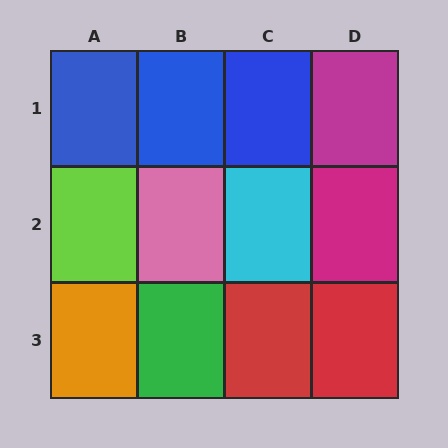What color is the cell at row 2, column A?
Lime.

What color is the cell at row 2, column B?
Pink.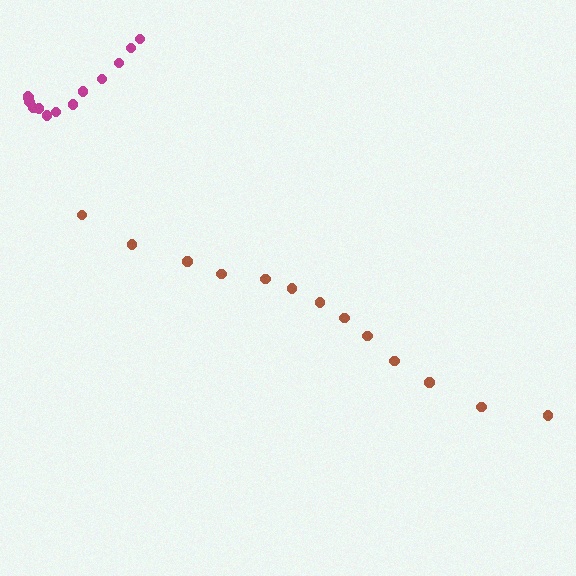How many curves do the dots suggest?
There are 2 distinct paths.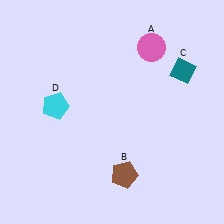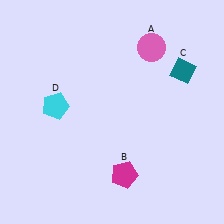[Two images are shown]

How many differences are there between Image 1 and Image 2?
There is 1 difference between the two images.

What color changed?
The pentagon (B) changed from brown in Image 1 to magenta in Image 2.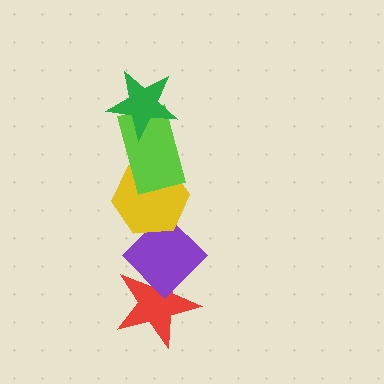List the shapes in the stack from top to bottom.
From top to bottom: the green star, the lime rectangle, the yellow hexagon, the purple diamond, the red star.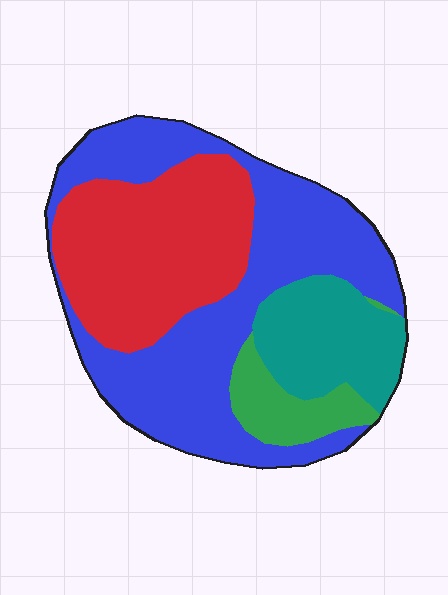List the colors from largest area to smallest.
From largest to smallest: blue, red, teal, green.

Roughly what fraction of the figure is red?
Red covers around 30% of the figure.